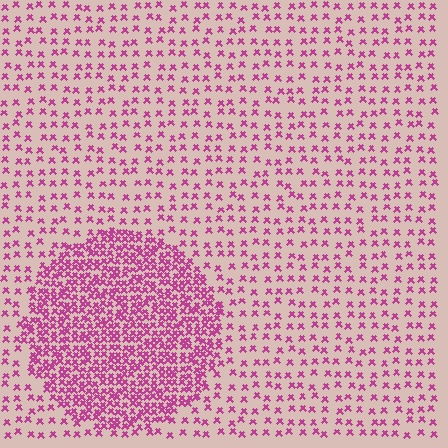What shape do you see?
I see a circle.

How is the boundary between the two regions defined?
The boundary is defined by a change in element density (approximately 2.7x ratio). All elements are the same color, size, and shape.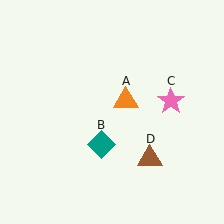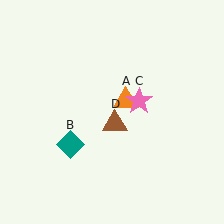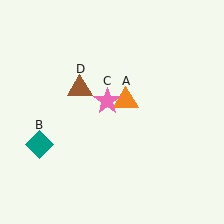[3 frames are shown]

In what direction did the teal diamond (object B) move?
The teal diamond (object B) moved left.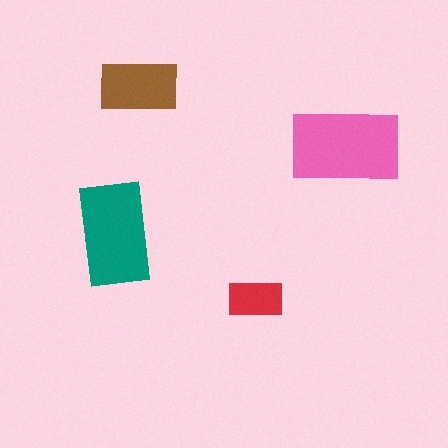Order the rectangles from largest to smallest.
the pink one, the teal one, the brown one, the red one.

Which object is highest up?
The brown rectangle is topmost.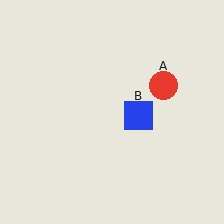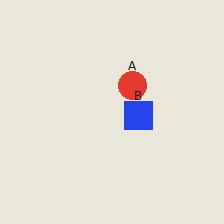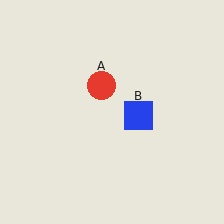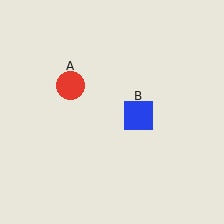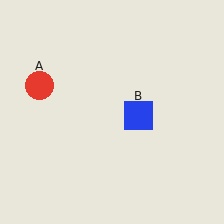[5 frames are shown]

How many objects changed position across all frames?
1 object changed position: red circle (object A).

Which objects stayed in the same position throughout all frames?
Blue square (object B) remained stationary.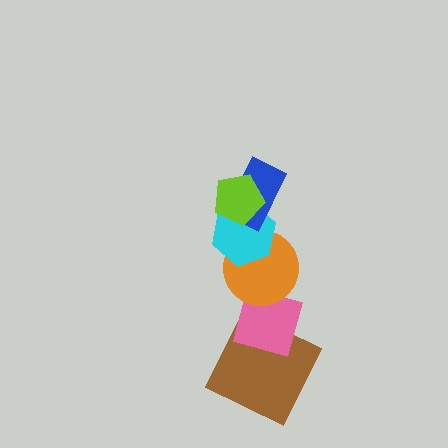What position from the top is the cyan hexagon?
The cyan hexagon is 3rd from the top.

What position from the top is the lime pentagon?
The lime pentagon is 1st from the top.